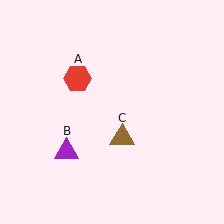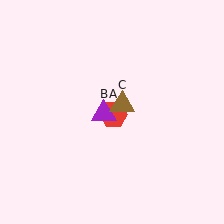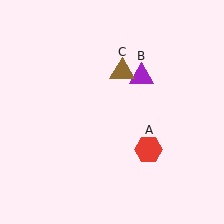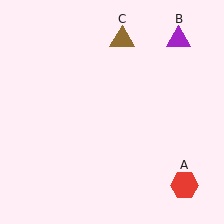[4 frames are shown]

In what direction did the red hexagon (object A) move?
The red hexagon (object A) moved down and to the right.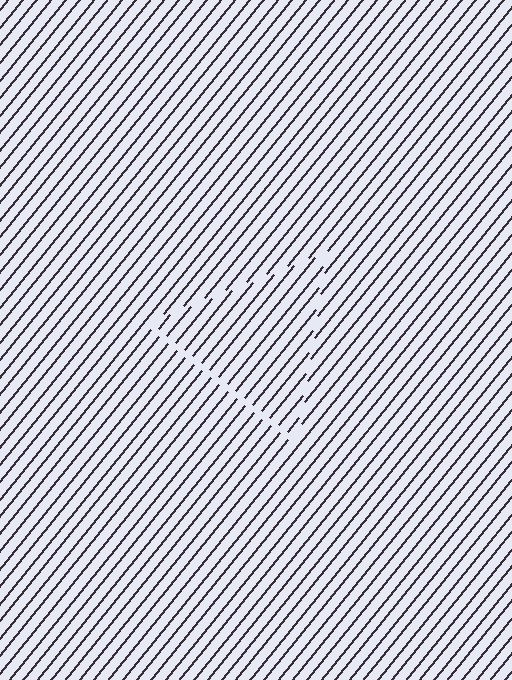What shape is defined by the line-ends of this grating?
An illusory triangle. The interior of the shape contains the same grating, shifted by half a period — the contour is defined by the phase discontinuity where line-ends from the inner and outer gratings abut.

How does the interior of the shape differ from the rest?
The interior of the shape contains the same grating, shifted by half a period — the contour is defined by the phase discontinuity where line-ends from the inner and outer gratings abut.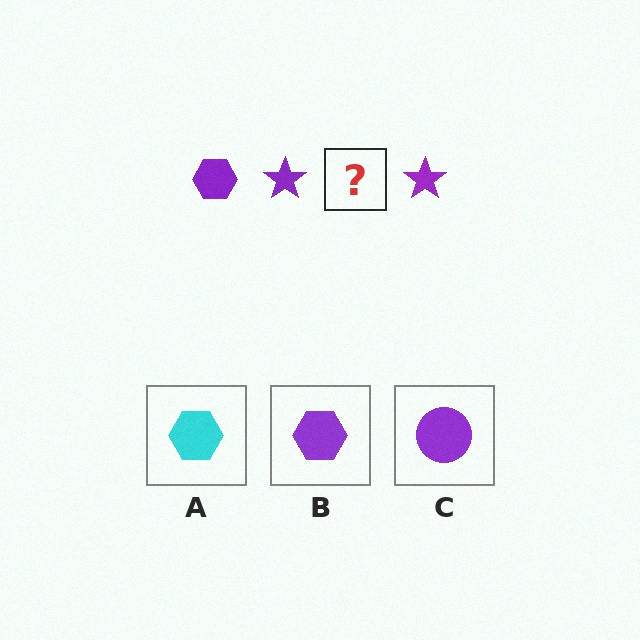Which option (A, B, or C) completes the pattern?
B.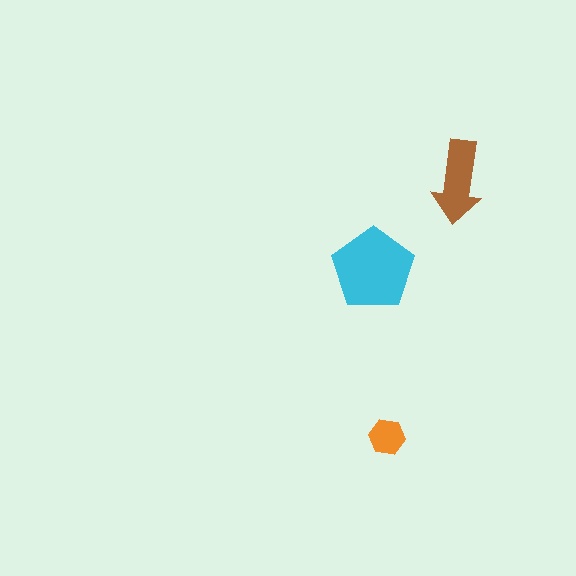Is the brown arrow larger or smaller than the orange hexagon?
Larger.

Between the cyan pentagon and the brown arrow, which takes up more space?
The cyan pentagon.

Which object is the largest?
The cyan pentagon.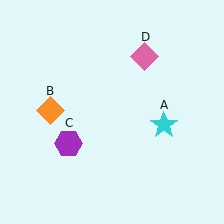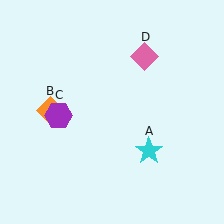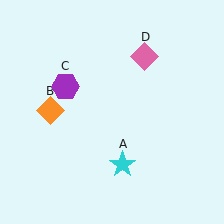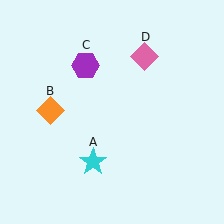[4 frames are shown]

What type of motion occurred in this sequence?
The cyan star (object A), purple hexagon (object C) rotated clockwise around the center of the scene.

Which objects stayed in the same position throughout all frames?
Orange diamond (object B) and pink diamond (object D) remained stationary.